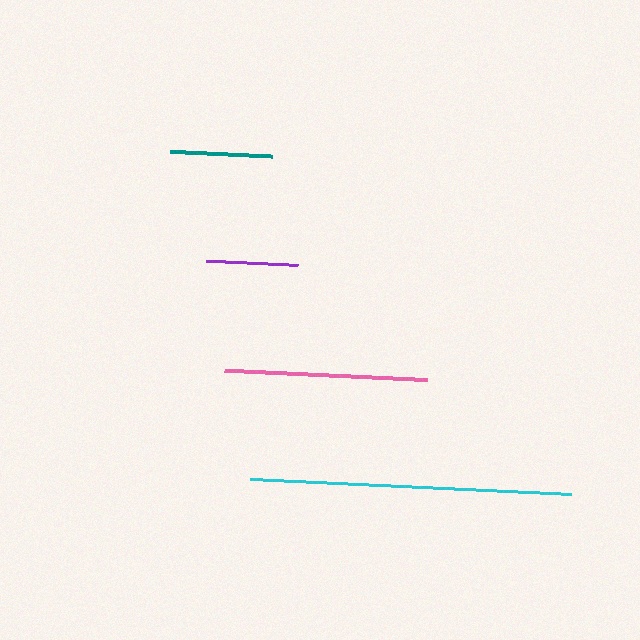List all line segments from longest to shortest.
From longest to shortest: cyan, pink, teal, purple.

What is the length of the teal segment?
The teal segment is approximately 102 pixels long.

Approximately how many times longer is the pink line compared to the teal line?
The pink line is approximately 2.0 times the length of the teal line.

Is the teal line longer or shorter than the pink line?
The pink line is longer than the teal line.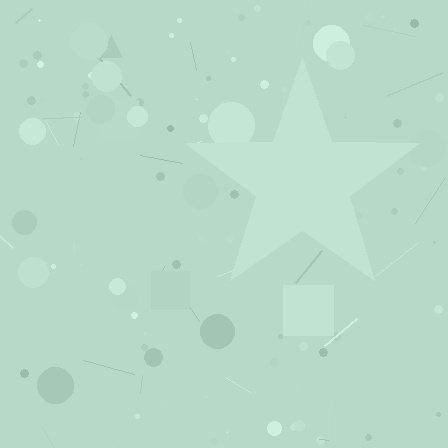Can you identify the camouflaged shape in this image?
The camouflaged shape is a star.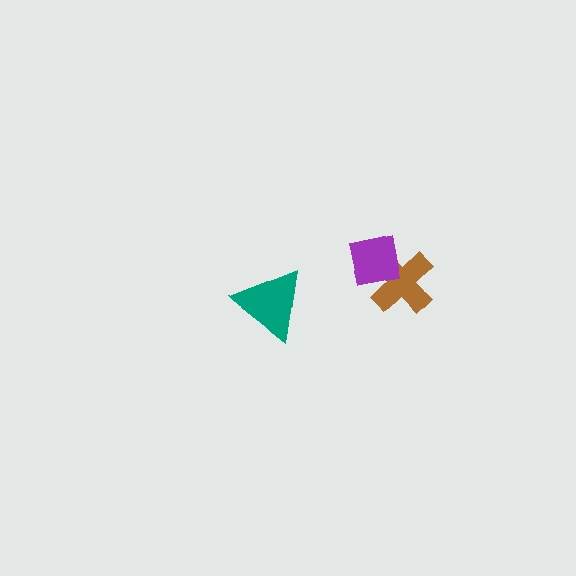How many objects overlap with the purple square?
1 object overlaps with the purple square.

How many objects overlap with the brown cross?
1 object overlaps with the brown cross.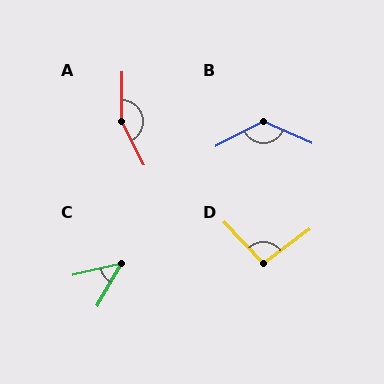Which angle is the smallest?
C, at approximately 47 degrees.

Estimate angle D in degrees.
Approximately 97 degrees.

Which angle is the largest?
A, at approximately 151 degrees.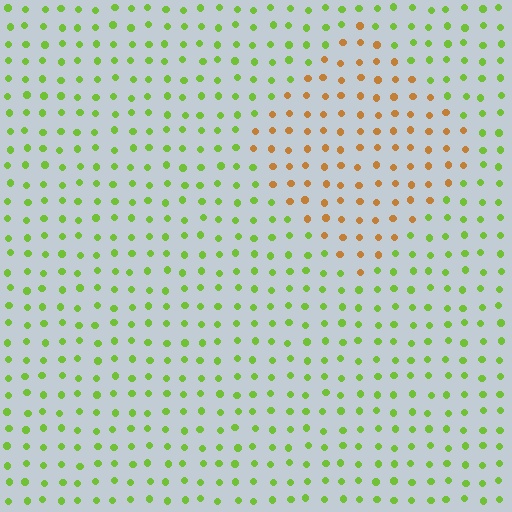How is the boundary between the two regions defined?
The boundary is defined purely by a slight shift in hue (about 63 degrees). Spacing, size, and orientation are identical on both sides.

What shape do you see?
I see a diamond.